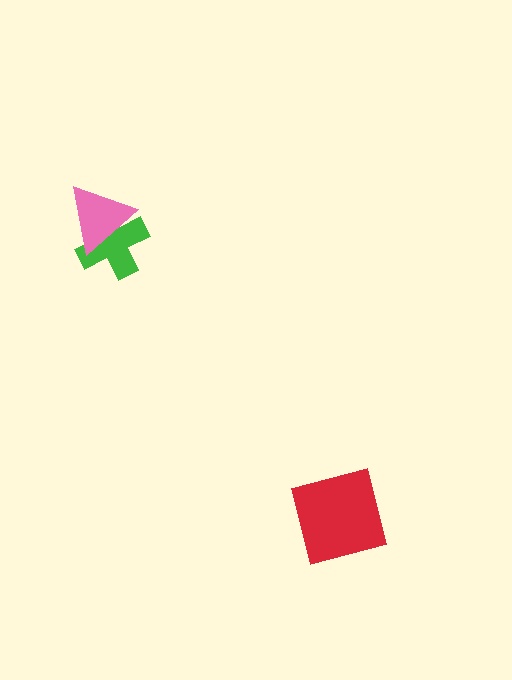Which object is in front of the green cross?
The pink triangle is in front of the green cross.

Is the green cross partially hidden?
Yes, it is partially covered by another shape.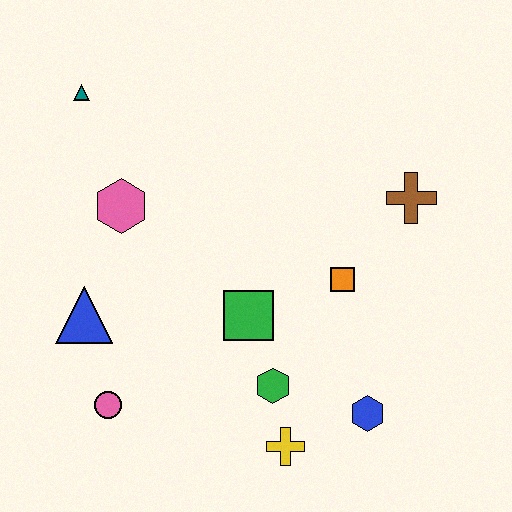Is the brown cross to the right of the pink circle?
Yes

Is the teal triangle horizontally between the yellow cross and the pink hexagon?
No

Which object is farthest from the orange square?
The teal triangle is farthest from the orange square.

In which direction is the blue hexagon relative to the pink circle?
The blue hexagon is to the right of the pink circle.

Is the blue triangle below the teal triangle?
Yes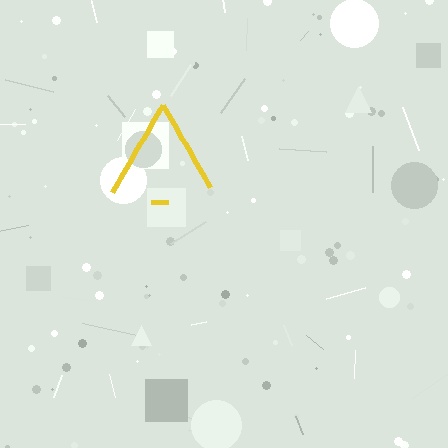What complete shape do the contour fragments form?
The contour fragments form a triangle.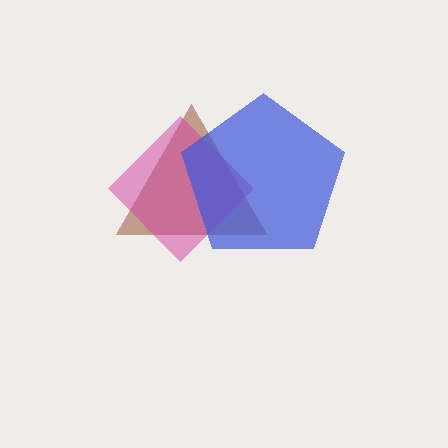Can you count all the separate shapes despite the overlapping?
Yes, there are 3 separate shapes.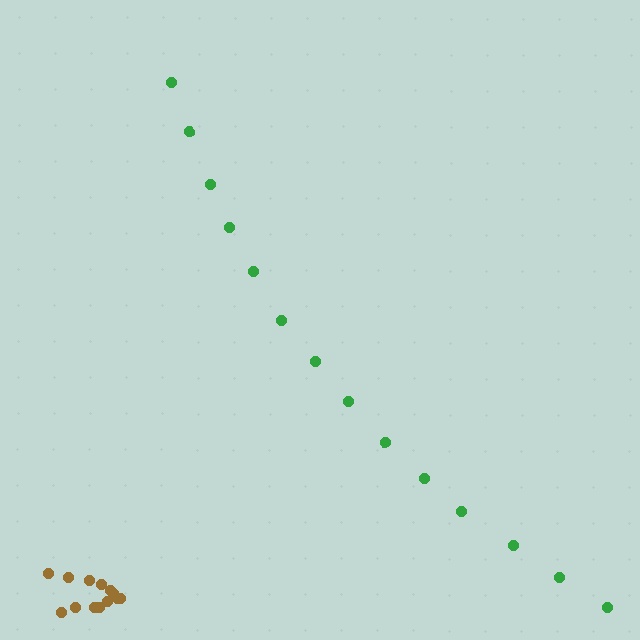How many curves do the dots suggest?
There are 2 distinct paths.